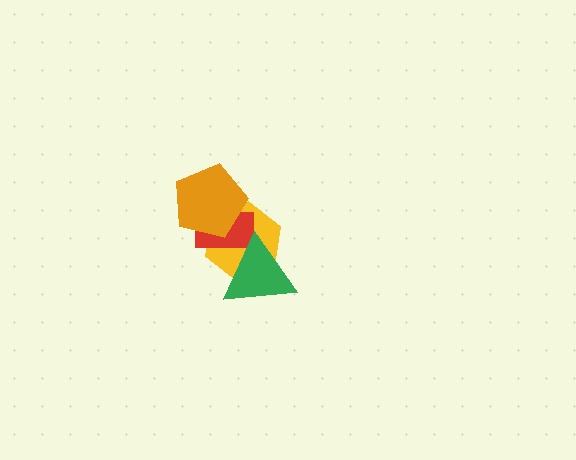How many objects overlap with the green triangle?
2 objects overlap with the green triangle.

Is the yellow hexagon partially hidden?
Yes, it is partially covered by another shape.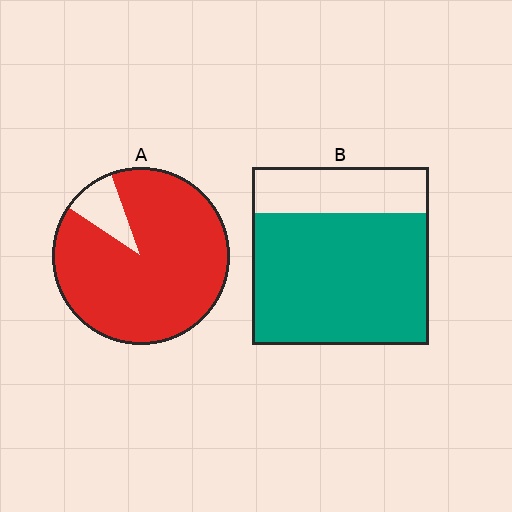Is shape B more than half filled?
Yes.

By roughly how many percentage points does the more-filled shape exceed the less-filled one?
By roughly 15 percentage points (A over B).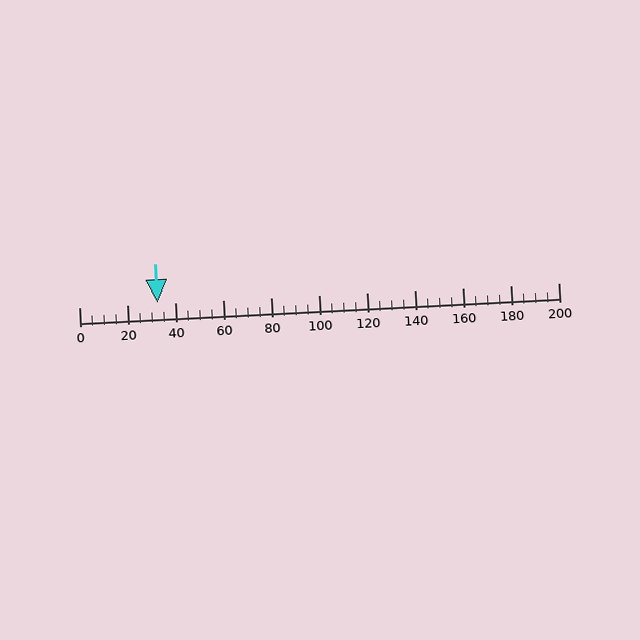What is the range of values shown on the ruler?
The ruler shows values from 0 to 200.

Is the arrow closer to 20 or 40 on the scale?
The arrow is closer to 40.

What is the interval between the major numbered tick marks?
The major tick marks are spaced 20 units apart.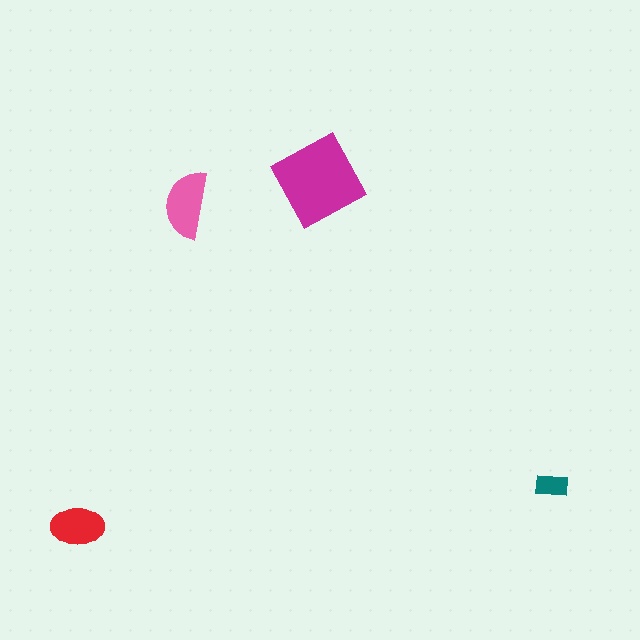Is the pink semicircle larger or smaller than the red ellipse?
Larger.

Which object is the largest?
The magenta square.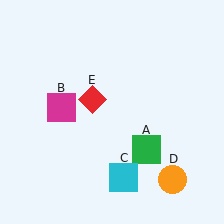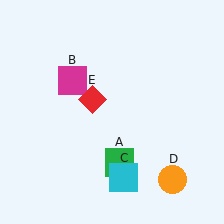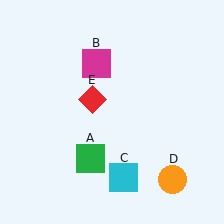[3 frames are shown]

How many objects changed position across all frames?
2 objects changed position: green square (object A), magenta square (object B).